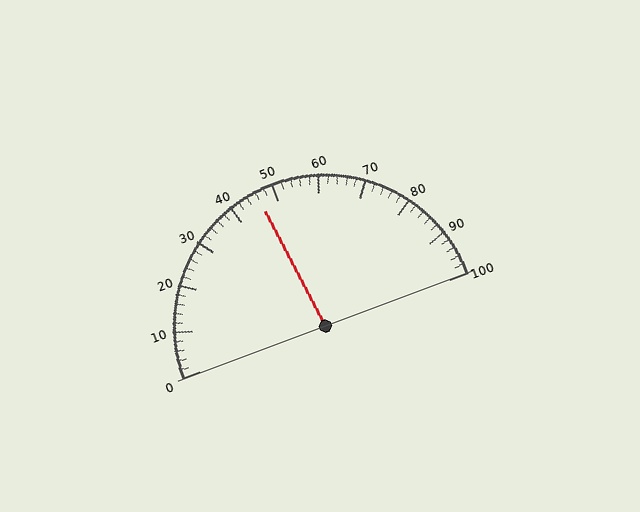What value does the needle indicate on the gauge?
The needle indicates approximately 46.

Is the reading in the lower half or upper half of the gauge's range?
The reading is in the lower half of the range (0 to 100).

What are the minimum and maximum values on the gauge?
The gauge ranges from 0 to 100.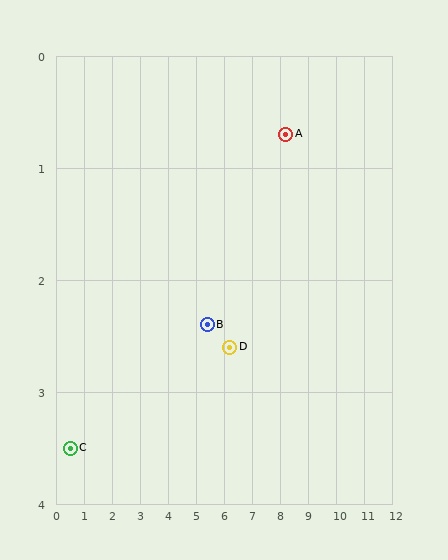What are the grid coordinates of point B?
Point B is at approximately (5.4, 2.4).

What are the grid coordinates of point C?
Point C is at approximately (0.5, 3.5).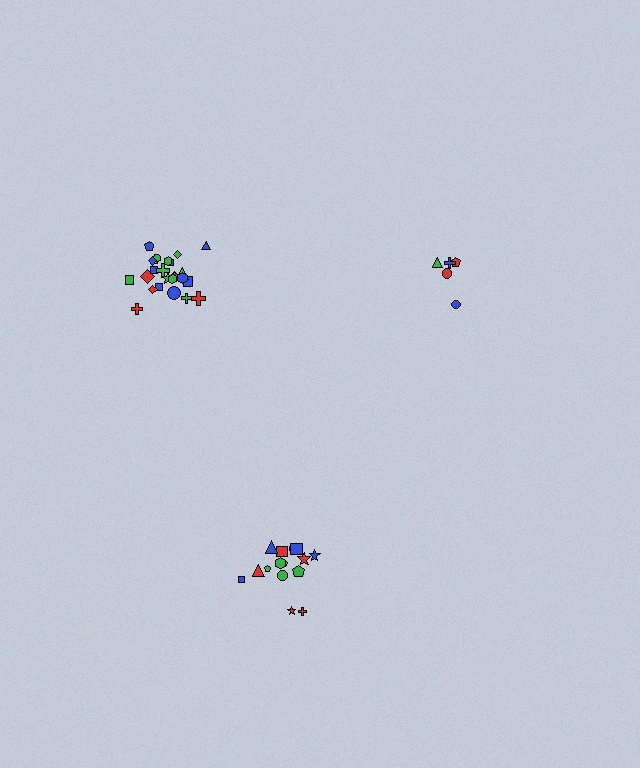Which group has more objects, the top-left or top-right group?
The top-left group.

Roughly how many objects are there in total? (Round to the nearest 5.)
Roughly 45 objects in total.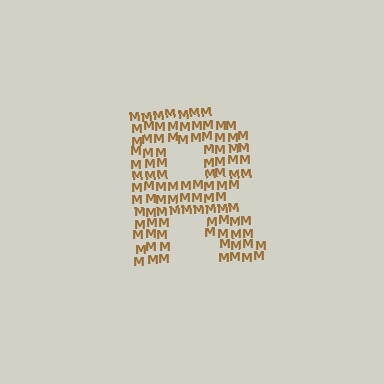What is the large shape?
The large shape is the letter R.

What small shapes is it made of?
It is made of small letter M's.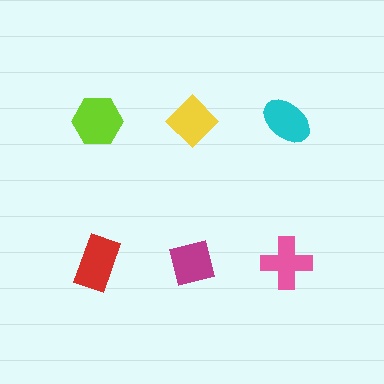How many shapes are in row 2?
3 shapes.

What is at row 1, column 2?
A yellow diamond.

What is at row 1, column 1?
A lime hexagon.